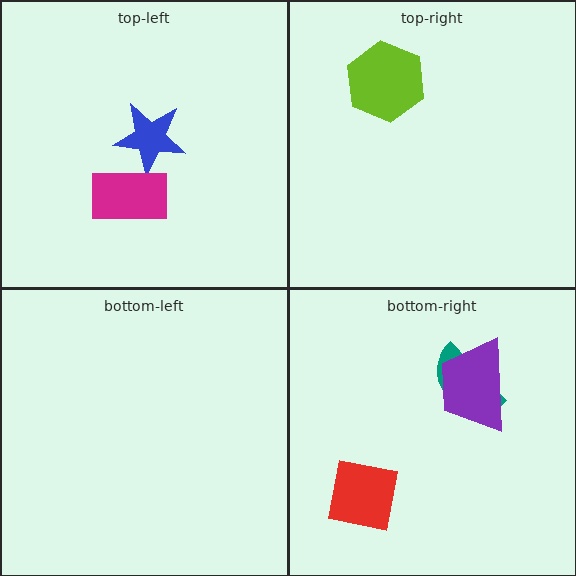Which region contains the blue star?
The top-left region.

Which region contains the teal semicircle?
The bottom-right region.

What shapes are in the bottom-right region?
The teal semicircle, the red square, the purple trapezoid.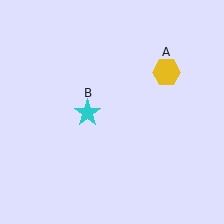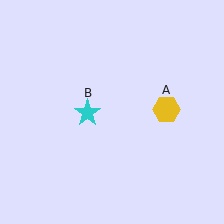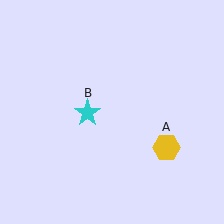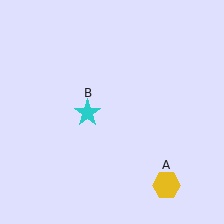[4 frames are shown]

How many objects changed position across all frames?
1 object changed position: yellow hexagon (object A).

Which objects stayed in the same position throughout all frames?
Cyan star (object B) remained stationary.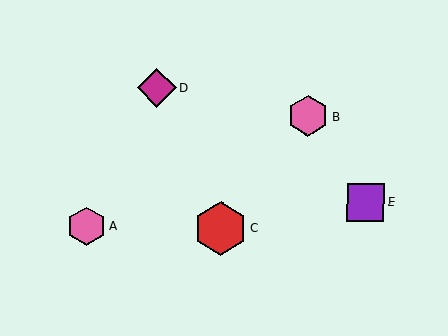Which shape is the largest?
The red hexagon (labeled C) is the largest.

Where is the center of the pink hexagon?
The center of the pink hexagon is at (87, 226).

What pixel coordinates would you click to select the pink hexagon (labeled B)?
Click at (308, 116) to select the pink hexagon B.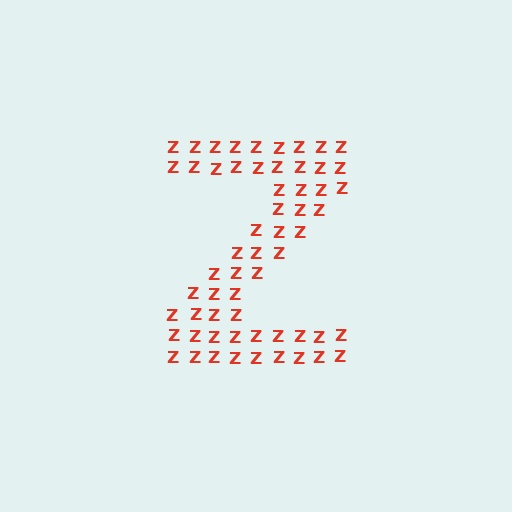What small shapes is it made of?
It is made of small letter Z's.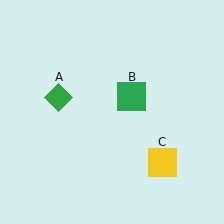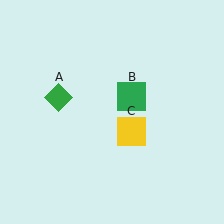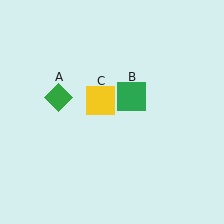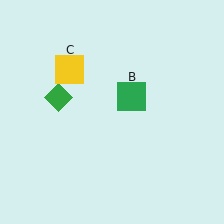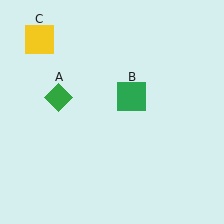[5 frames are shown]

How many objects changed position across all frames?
1 object changed position: yellow square (object C).